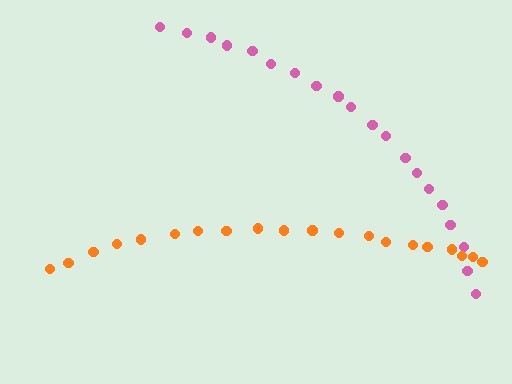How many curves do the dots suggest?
There are 2 distinct paths.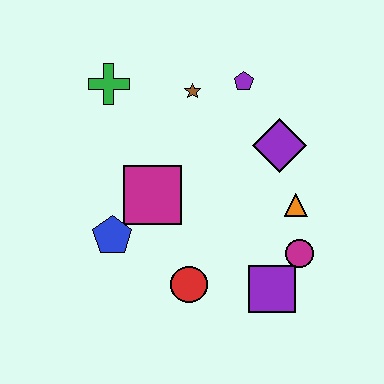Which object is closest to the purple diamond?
The orange triangle is closest to the purple diamond.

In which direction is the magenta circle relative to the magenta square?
The magenta circle is to the right of the magenta square.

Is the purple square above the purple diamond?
No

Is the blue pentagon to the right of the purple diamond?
No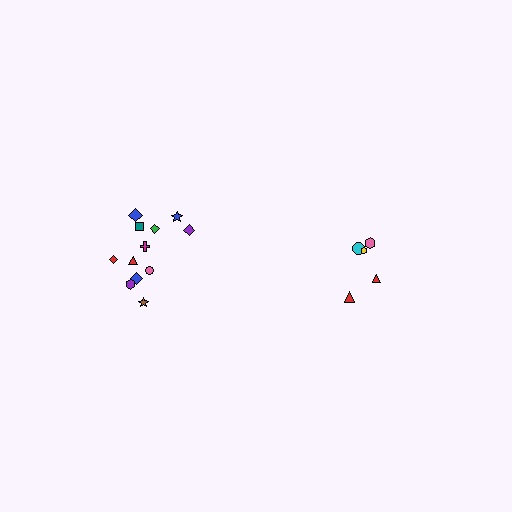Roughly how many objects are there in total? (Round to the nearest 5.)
Roughly 15 objects in total.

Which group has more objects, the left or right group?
The left group.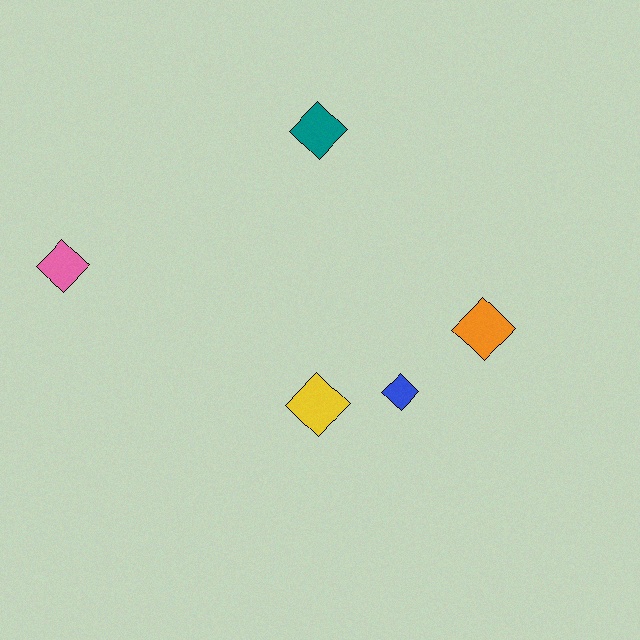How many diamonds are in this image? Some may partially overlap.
There are 5 diamonds.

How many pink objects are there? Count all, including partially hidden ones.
There is 1 pink object.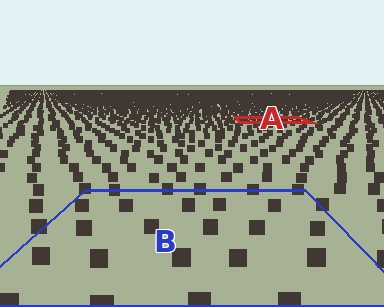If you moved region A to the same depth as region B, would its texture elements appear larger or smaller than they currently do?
They would appear larger. At a closer depth, the same texture elements are projected at a bigger on-screen size.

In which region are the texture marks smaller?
The texture marks are smaller in region A, because it is farther away.